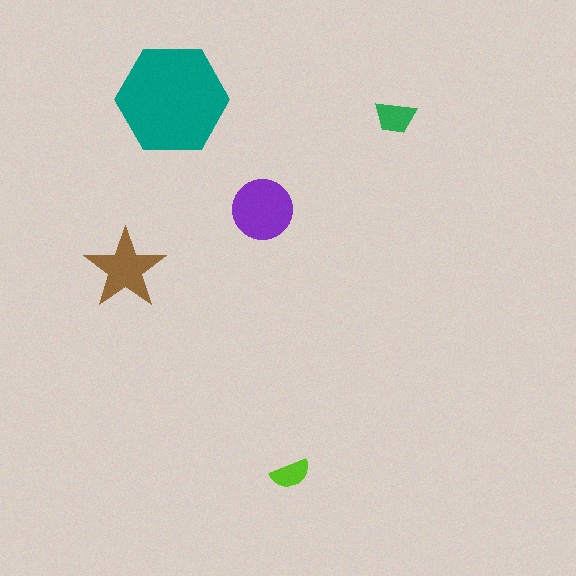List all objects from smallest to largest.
The lime semicircle, the green trapezoid, the brown star, the purple circle, the teal hexagon.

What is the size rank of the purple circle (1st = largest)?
2nd.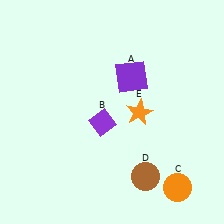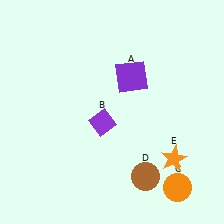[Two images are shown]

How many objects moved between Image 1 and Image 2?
1 object moved between the two images.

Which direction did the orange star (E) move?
The orange star (E) moved down.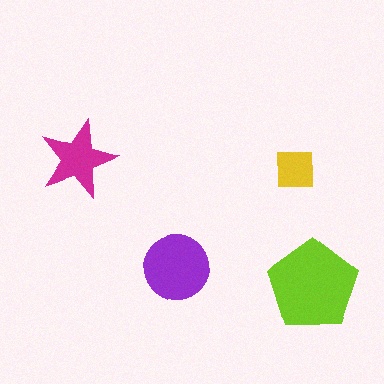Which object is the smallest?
The yellow square.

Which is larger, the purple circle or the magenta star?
The purple circle.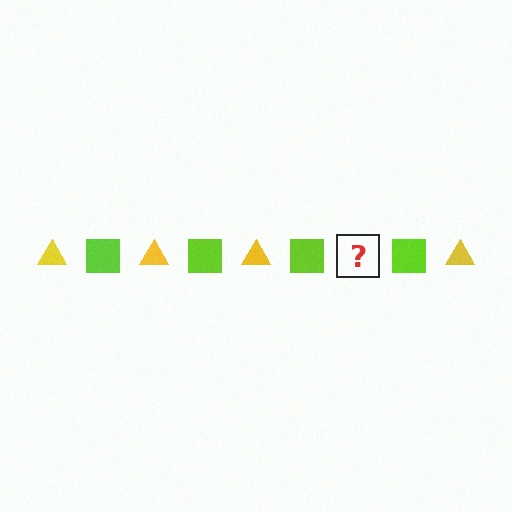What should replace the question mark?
The question mark should be replaced with a yellow triangle.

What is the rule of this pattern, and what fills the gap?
The rule is that the pattern alternates between yellow triangle and lime square. The gap should be filled with a yellow triangle.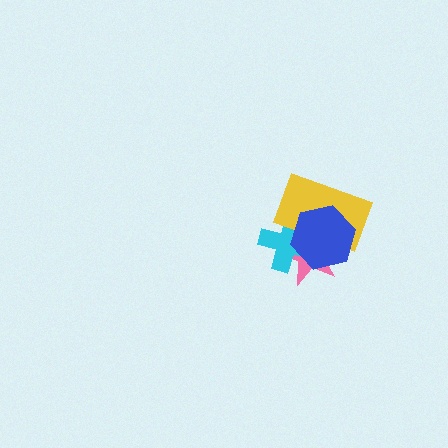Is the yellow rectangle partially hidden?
Yes, it is partially covered by another shape.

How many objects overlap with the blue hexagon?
3 objects overlap with the blue hexagon.